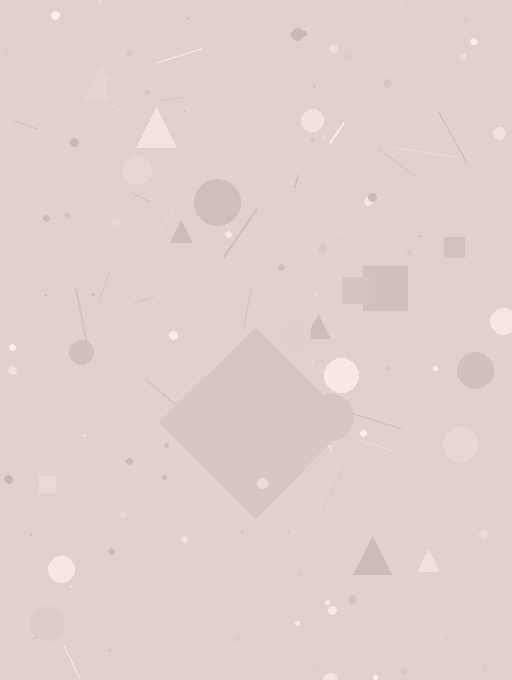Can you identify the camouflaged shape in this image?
The camouflaged shape is a diamond.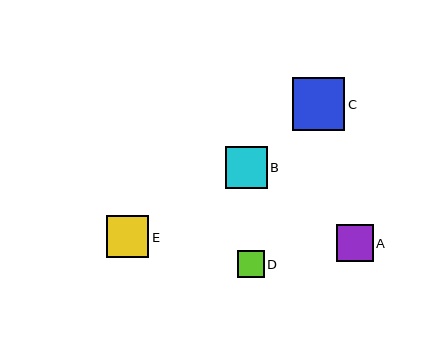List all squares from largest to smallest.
From largest to smallest: C, E, B, A, D.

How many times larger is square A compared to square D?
Square A is approximately 1.4 times the size of square D.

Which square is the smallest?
Square D is the smallest with a size of approximately 27 pixels.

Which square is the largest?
Square C is the largest with a size of approximately 53 pixels.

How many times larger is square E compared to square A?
Square E is approximately 1.1 times the size of square A.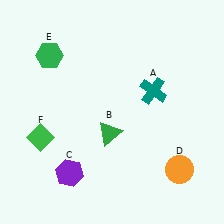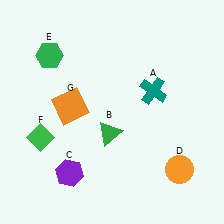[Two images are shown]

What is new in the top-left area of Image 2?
An orange square (G) was added in the top-left area of Image 2.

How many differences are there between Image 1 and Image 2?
There is 1 difference between the two images.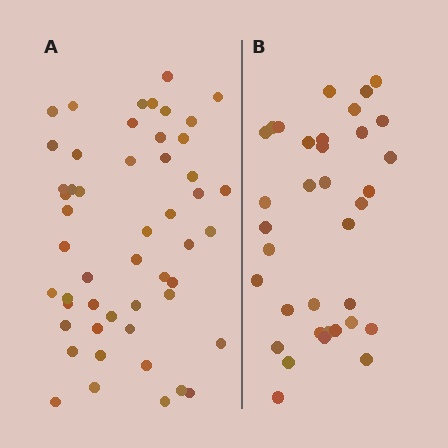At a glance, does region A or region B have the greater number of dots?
Region A (the left region) has more dots.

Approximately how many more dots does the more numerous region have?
Region A has approximately 15 more dots than region B.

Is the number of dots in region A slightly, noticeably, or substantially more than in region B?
Region A has substantially more. The ratio is roughly 1.5 to 1.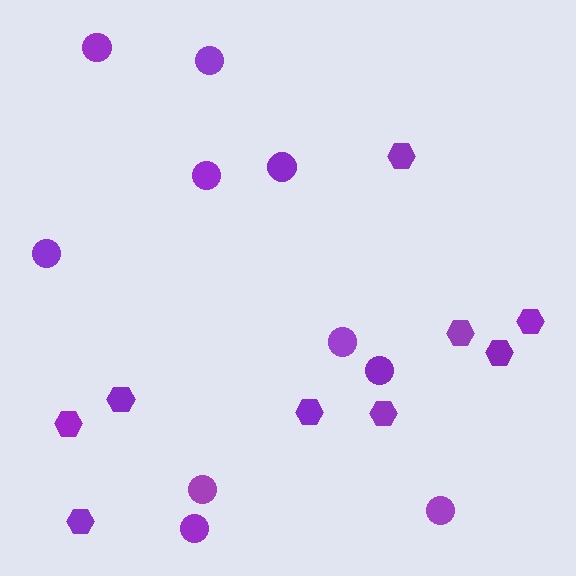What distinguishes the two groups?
There are 2 groups: one group of hexagons (9) and one group of circles (10).